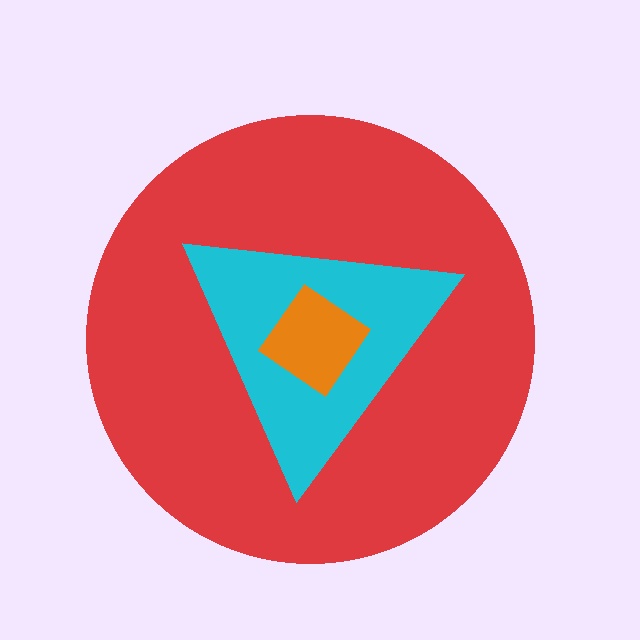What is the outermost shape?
The red circle.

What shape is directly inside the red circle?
The cyan triangle.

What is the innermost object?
The orange diamond.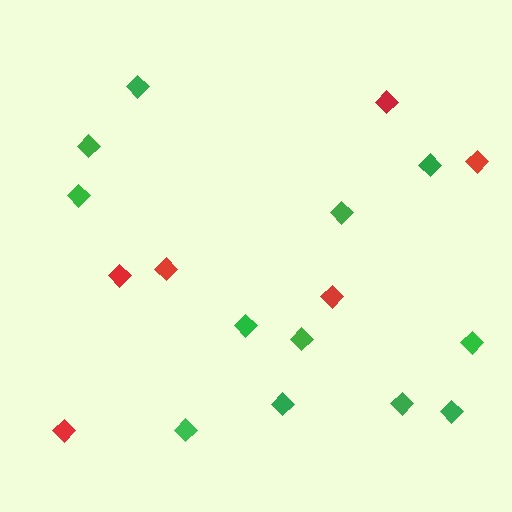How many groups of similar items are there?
There are 2 groups: one group of green diamonds (12) and one group of red diamonds (6).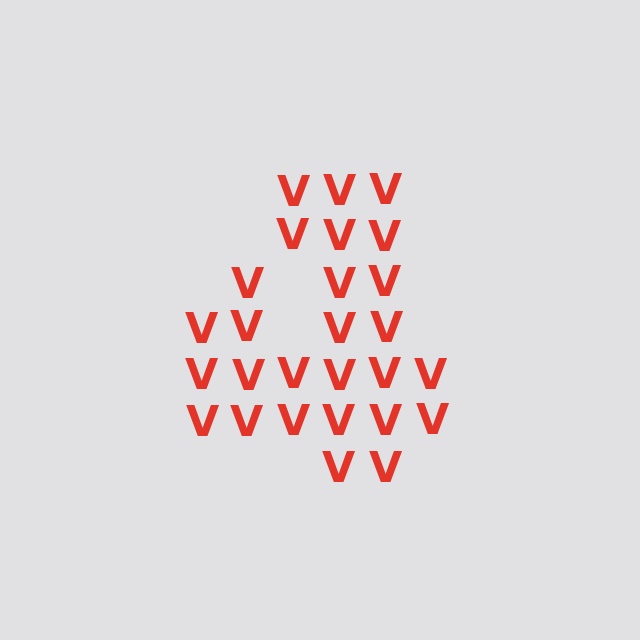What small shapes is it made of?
It is made of small letter V's.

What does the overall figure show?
The overall figure shows the digit 4.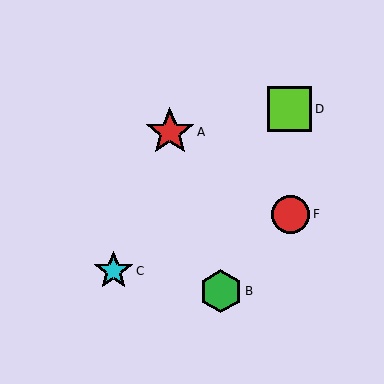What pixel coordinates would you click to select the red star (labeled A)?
Click at (170, 132) to select the red star A.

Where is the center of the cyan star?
The center of the cyan star is at (113, 271).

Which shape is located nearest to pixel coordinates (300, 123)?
The lime square (labeled D) at (290, 109) is nearest to that location.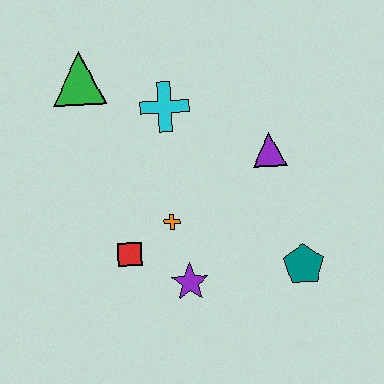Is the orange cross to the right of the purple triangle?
No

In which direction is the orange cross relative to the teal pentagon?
The orange cross is to the left of the teal pentagon.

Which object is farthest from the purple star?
The green triangle is farthest from the purple star.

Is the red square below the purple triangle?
Yes